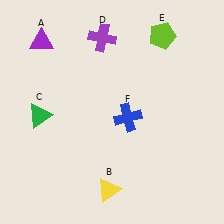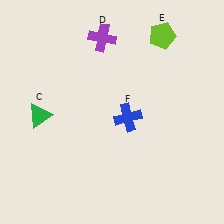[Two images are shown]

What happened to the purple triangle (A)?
The purple triangle (A) was removed in Image 2. It was in the top-left area of Image 1.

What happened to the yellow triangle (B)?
The yellow triangle (B) was removed in Image 2. It was in the bottom-left area of Image 1.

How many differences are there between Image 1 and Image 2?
There are 2 differences between the two images.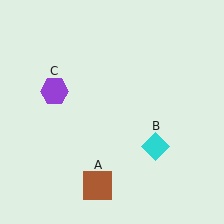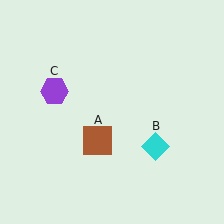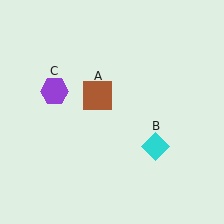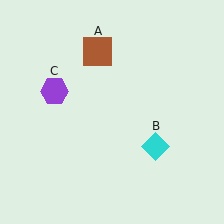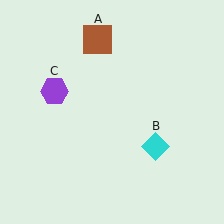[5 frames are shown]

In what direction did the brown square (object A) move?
The brown square (object A) moved up.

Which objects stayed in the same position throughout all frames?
Cyan diamond (object B) and purple hexagon (object C) remained stationary.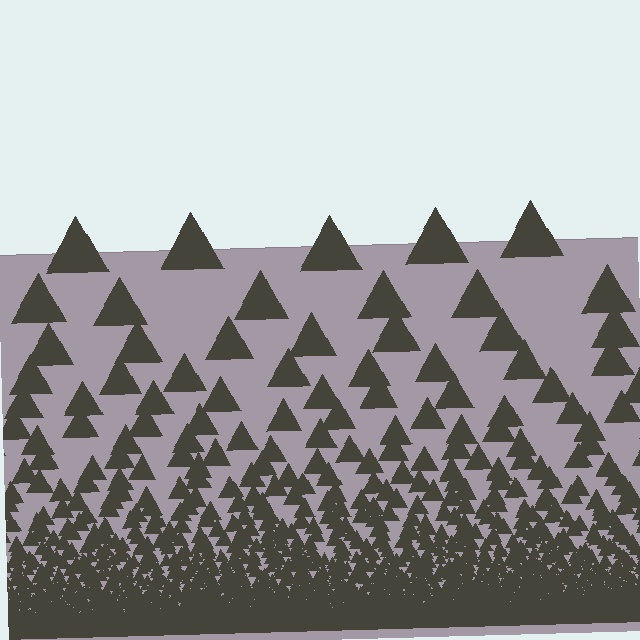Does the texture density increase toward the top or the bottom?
Density increases toward the bottom.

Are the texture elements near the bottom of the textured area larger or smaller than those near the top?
Smaller. The gradient is inverted — elements near the bottom are smaller and denser.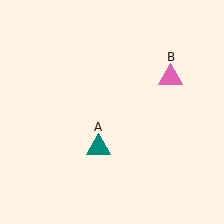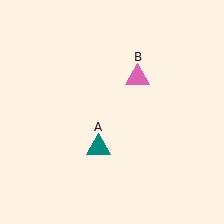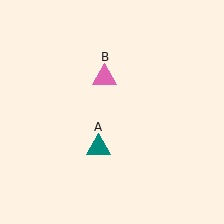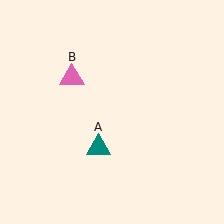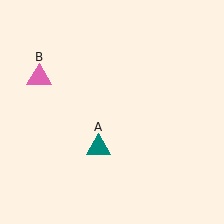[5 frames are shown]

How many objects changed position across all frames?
1 object changed position: pink triangle (object B).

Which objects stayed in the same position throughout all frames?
Teal triangle (object A) remained stationary.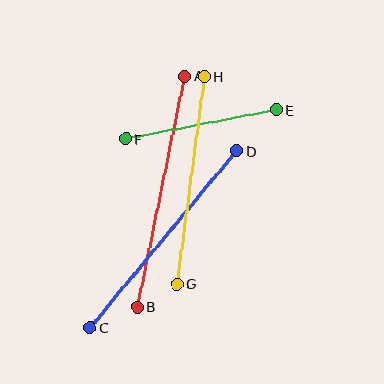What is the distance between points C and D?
The distance is approximately 229 pixels.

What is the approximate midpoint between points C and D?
The midpoint is at approximately (163, 239) pixels.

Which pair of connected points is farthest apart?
Points A and B are farthest apart.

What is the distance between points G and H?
The distance is approximately 209 pixels.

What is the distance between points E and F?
The distance is approximately 154 pixels.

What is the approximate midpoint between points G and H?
The midpoint is at approximately (190, 180) pixels.